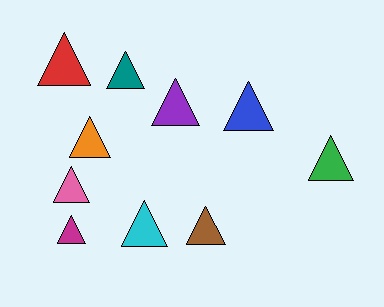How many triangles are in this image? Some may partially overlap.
There are 10 triangles.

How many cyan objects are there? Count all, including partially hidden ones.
There is 1 cyan object.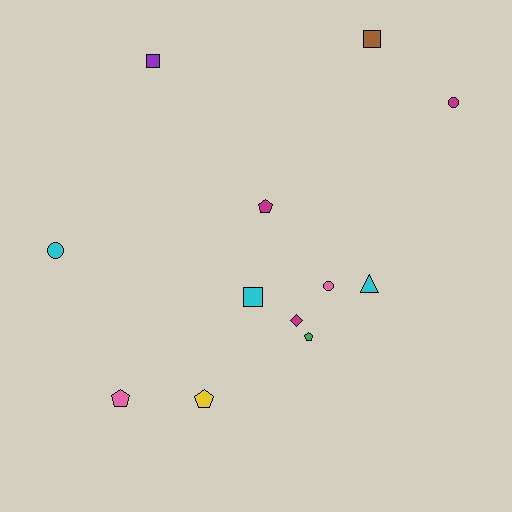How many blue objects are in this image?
There are no blue objects.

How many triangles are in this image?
There is 1 triangle.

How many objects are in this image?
There are 12 objects.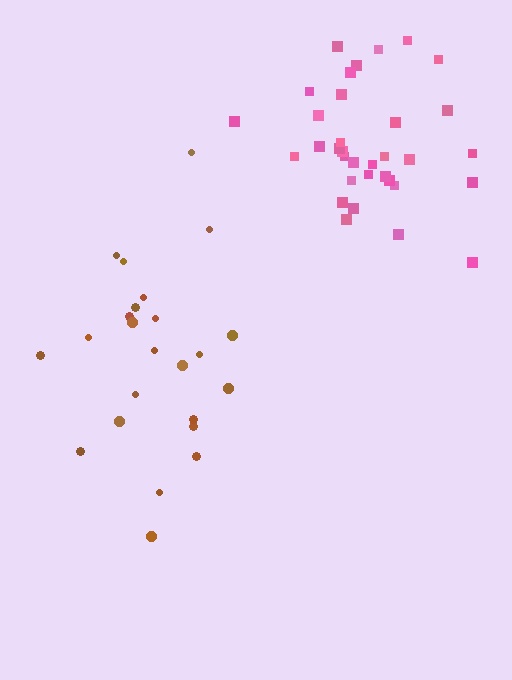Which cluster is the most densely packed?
Pink.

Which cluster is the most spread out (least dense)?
Brown.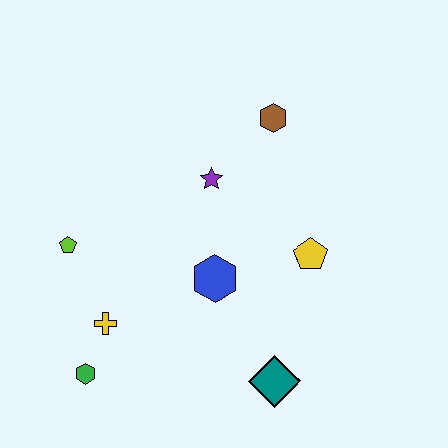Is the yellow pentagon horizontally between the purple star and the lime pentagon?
No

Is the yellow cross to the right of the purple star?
No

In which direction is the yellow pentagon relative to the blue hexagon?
The yellow pentagon is to the right of the blue hexagon.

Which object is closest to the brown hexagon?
The purple star is closest to the brown hexagon.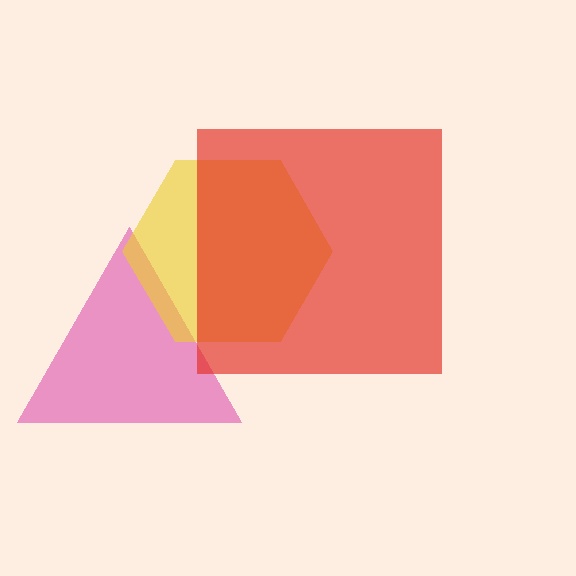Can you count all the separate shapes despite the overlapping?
Yes, there are 3 separate shapes.